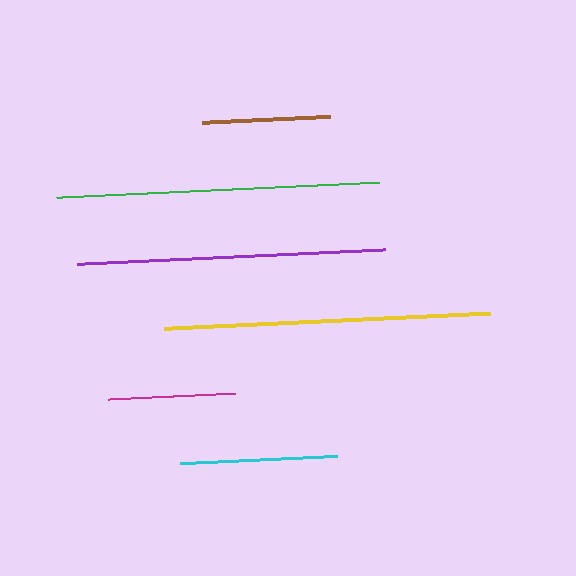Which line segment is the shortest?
The magenta line is the shortest at approximately 128 pixels.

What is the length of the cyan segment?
The cyan segment is approximately 157 pixels long.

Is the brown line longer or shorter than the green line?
The green line is longer than the brown line.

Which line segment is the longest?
The yellow line is the longest at approximately 327 pixels.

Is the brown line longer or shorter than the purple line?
The purple line is longer than the brown line.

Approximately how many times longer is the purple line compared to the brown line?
The purple line is approximately 2.4 times the length of the brown line.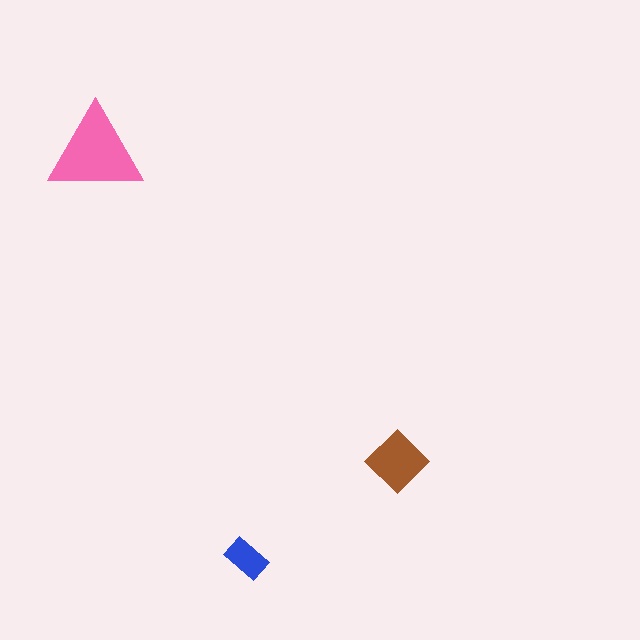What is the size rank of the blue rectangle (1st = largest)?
3rd.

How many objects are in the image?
There are 3 objects in the image.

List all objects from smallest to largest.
The blue rectangle, the brown diamond, the pink triangle.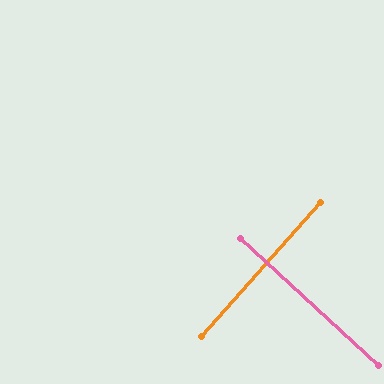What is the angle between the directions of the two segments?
Approximately 89 degrees.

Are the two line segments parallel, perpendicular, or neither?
Perpendicular — they meet at approximately 89°.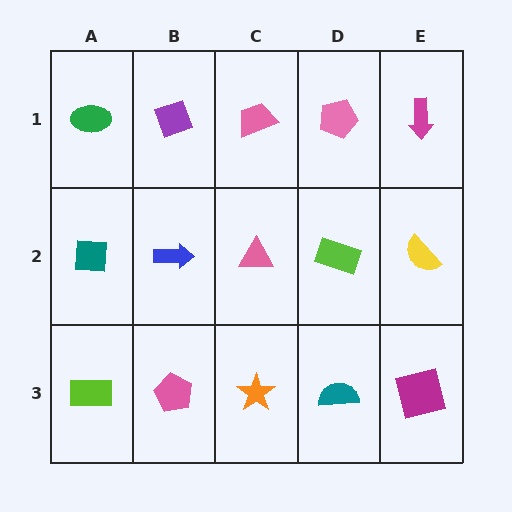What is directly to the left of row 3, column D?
An orange star.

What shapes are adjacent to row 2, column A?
A green ellipse (row 1, column A), a lime rectangle (row 3, column A), a blue arrow (row 2, column B).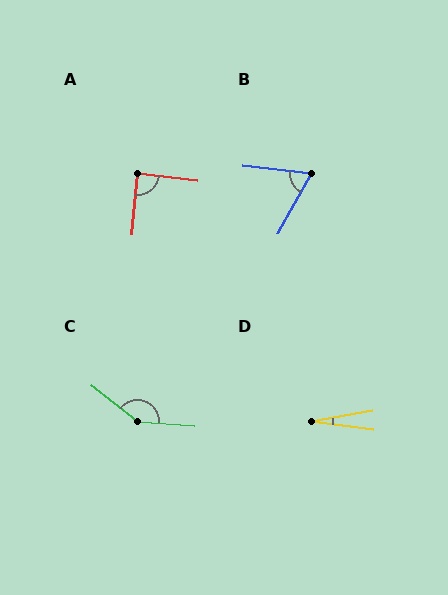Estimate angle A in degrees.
Approximately 89 degrees.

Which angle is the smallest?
D, at approximately 18 degrees.